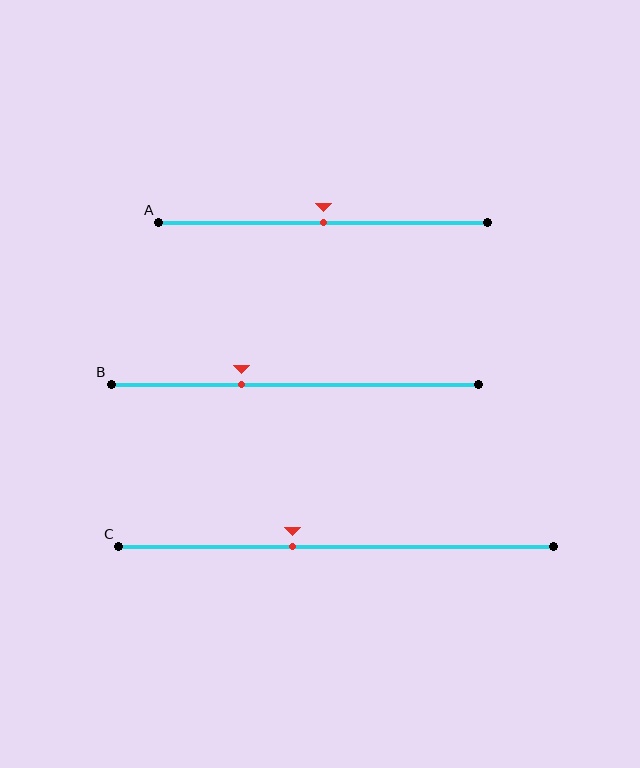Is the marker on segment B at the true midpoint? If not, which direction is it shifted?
No, the marker on segment B is shifted to the left by about 15% of the segment length.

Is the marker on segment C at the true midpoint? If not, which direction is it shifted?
No, the marker on segment C is shifted to the left by about 10% of the segment length.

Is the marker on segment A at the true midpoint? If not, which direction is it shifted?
Yes, the marker on segment A is at the true midpoint.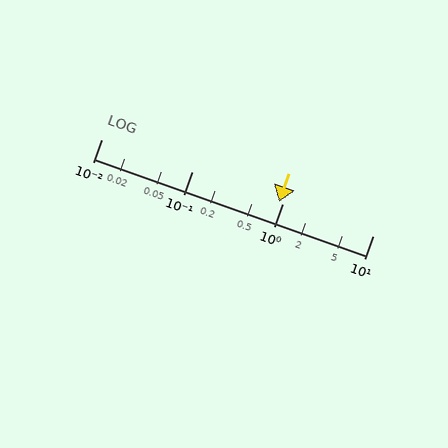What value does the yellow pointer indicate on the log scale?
The pointer indicates approximately 0.91.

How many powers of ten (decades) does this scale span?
The scale spans 3 decades, from 0.01 to 10.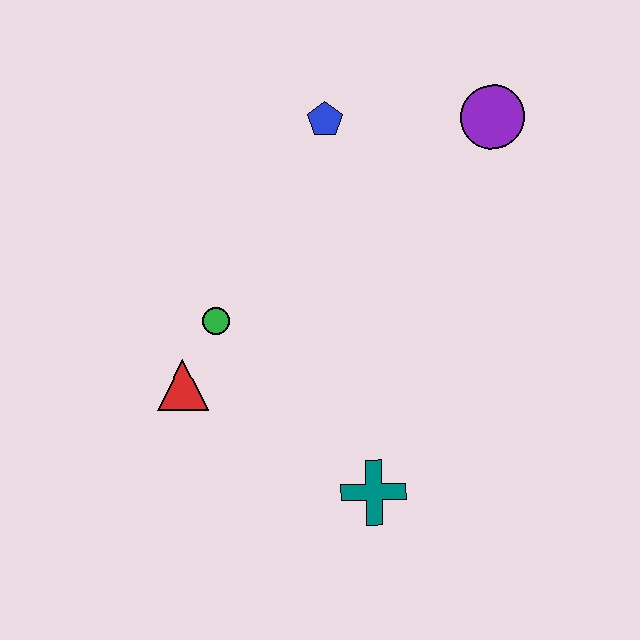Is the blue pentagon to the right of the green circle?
Yes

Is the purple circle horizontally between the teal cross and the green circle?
No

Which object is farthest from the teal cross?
The purple circle is farthest from the teal cross.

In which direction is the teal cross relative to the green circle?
The teal cross is below the green circle.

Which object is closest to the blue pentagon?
The purple circle is closest to the blue pentagon.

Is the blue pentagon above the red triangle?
Yes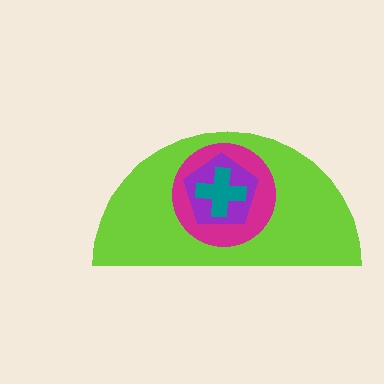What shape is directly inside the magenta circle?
The purple pentagon.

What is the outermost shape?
The lime semicircle.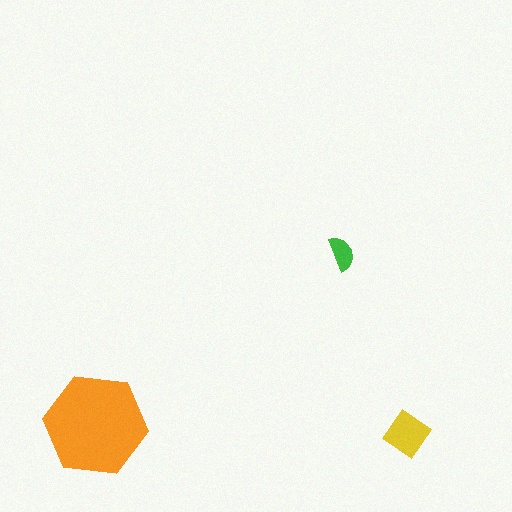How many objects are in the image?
There are 3 objects in the image.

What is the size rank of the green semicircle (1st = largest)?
3rd.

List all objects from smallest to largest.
The green semicircle, the yellow diamond, the orange hexagon.